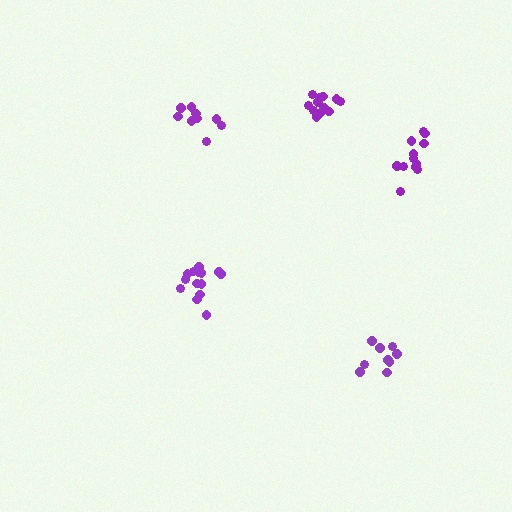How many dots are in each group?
Group 1: 9 dots, Group 2: 14 dots, Group 3: 9 dots, Group 4: 12 dots, Group 5: 13 dots (57 total).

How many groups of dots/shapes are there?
There are 5 groups.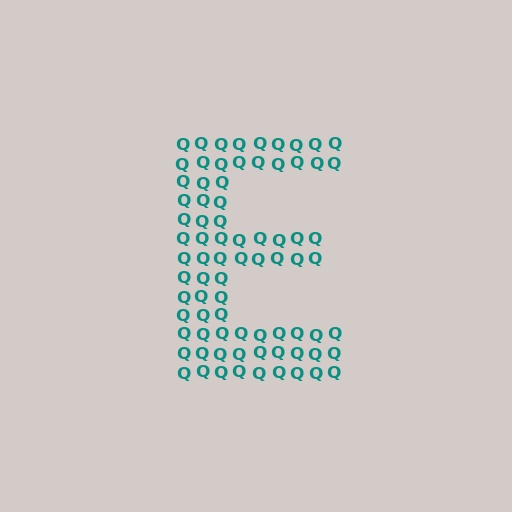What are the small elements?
The small elements are letter Q's.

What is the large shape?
The large shape is the letter E.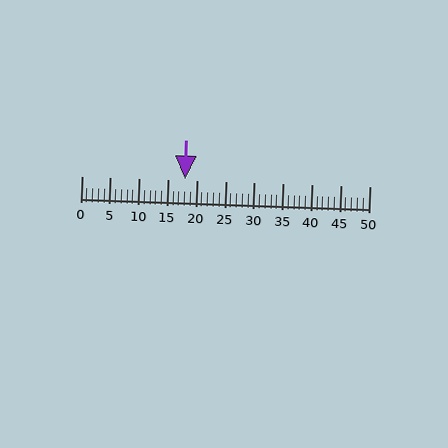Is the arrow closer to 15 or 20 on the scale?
The arrow is closer to 20.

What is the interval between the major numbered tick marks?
The major tick marks are spaced 5 units apart.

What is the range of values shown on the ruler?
The ruler shows values from 0 to 50.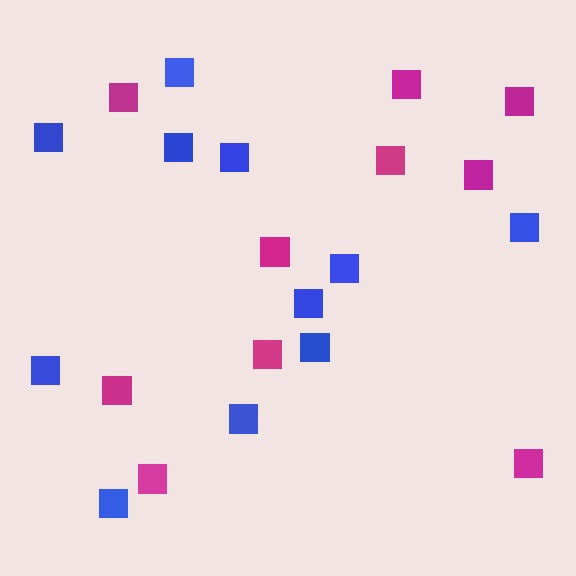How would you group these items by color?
There are 2 groups: one group of blue squares (11) and one group of magenta squares (10).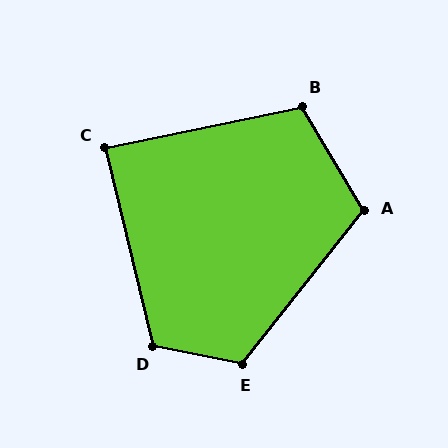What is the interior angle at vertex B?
Approximately 109 degrees (obtuse).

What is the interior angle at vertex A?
Approximately 111 degrees (obtuse).